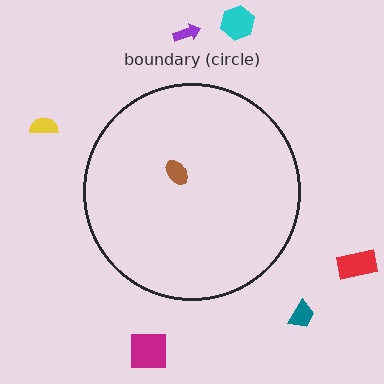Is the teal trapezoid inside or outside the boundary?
Outside.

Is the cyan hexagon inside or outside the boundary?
Outside.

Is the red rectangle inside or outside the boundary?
Outside.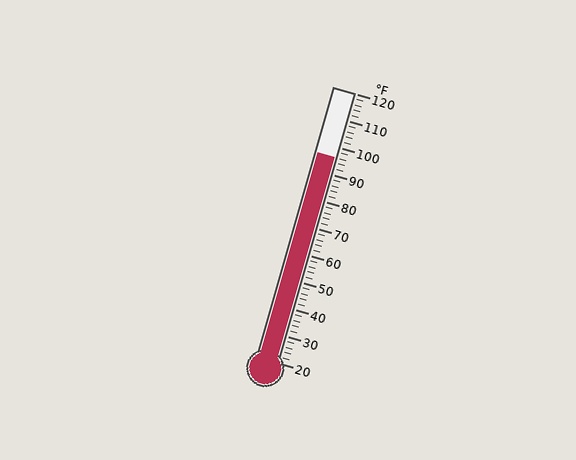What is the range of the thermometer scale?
The thermometer scale ranges from 20°F to 120°F.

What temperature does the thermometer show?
The thermometer shows approximately 96°F.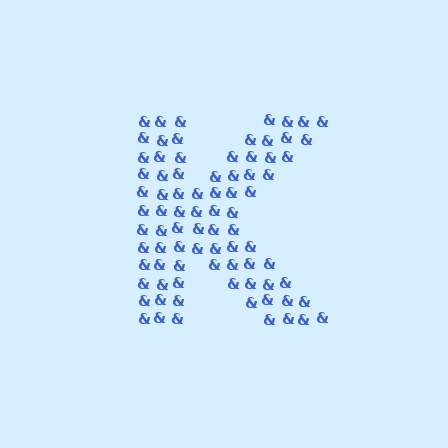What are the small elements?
The small elements are ampersands.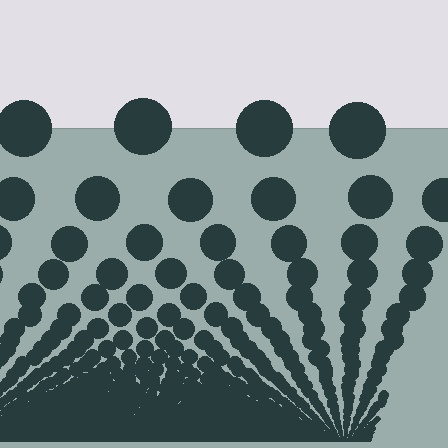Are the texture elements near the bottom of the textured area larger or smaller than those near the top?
Smaller. The gradient is inverted — elements near the bottom are smaller and denser.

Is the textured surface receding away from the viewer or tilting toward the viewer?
The surface appears to tilt toward the viewer. Texture elements get larger and sparser toward the top.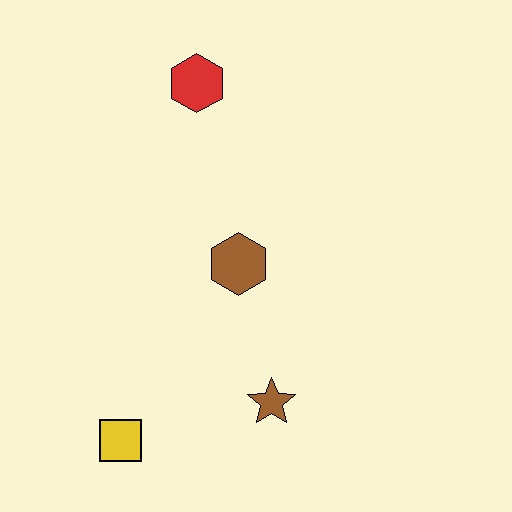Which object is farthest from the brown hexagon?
The yellow square is farthest from the brown hexagon.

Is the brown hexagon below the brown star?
No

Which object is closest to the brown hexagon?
The brown star is closest to the brown hexagon.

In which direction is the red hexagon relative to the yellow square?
The red hexagon is above the yellow square.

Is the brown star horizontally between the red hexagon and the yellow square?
No